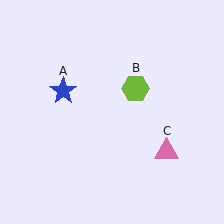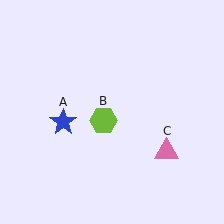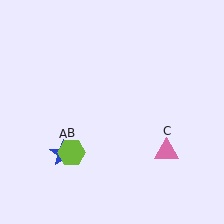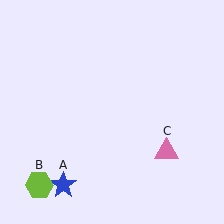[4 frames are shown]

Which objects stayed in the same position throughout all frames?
Pink triangle (object C) remained stationary.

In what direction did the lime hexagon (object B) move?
The lime hexagon (object B) moved down and to the left.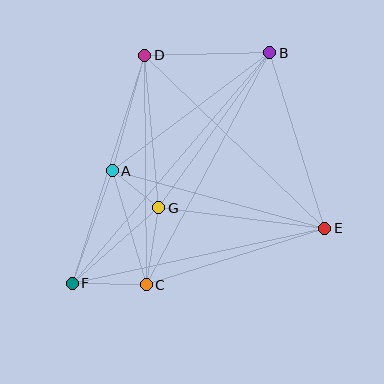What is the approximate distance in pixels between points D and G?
The distance between D and G is approximately 153 pixels.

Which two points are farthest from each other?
Points B and F are farthest from each other.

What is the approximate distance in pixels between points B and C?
The distance between B and C is approximately 263 pixels.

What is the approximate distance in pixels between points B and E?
The distance between B and E is approximately 184 pixels.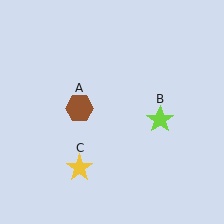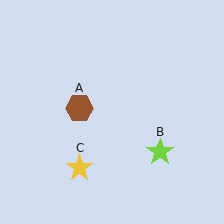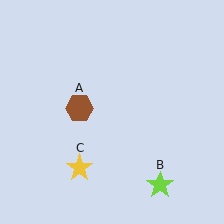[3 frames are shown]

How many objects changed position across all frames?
1 object changed position: lime star (object B).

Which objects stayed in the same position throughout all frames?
Brown hexagon (object A) and yellow star (object C) remained stationary.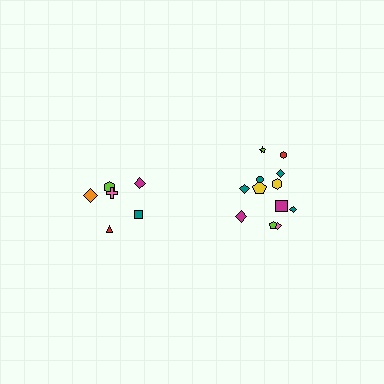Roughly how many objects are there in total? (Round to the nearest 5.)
Roughly 20 objects in total.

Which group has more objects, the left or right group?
The right group.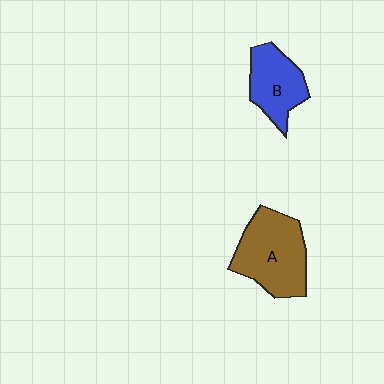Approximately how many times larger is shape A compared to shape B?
Approximately 1.5 times.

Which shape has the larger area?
Shape A (brown).